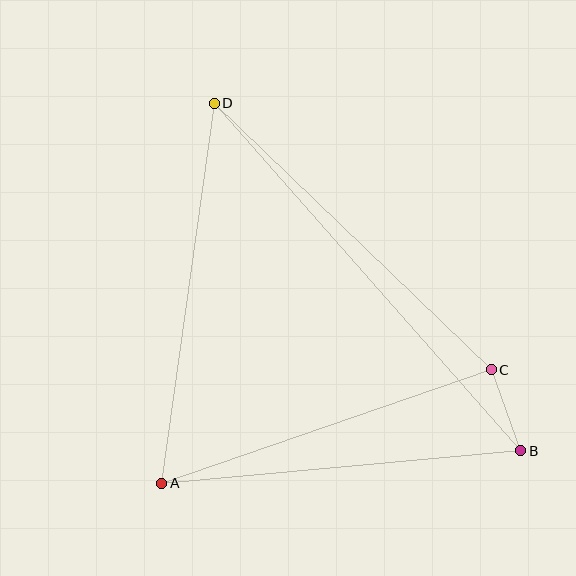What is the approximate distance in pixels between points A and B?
The distance between A and B is approximately 361 pixels.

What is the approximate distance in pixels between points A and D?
The distance between A and D is approximately 383 pixels.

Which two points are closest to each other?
Points B and C are closest to each other.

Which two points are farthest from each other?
Points B and D are farthest from each other.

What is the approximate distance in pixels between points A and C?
The distance between A and C is approximately 348 pixels.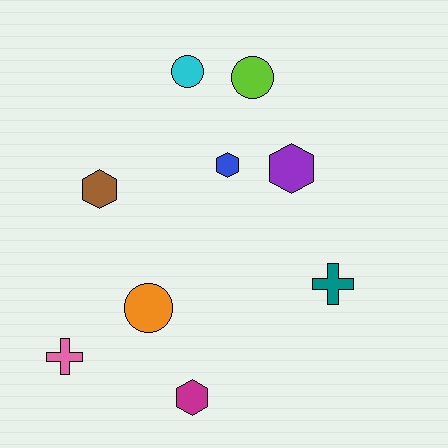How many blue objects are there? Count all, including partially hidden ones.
There is 1 blue object.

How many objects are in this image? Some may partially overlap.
There are 9 objects.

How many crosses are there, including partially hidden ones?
There are 2 crosses.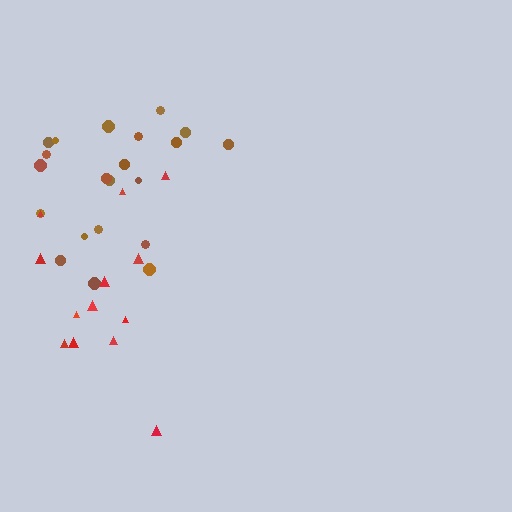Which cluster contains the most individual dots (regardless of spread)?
Brown (21).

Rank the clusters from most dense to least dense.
brown, red.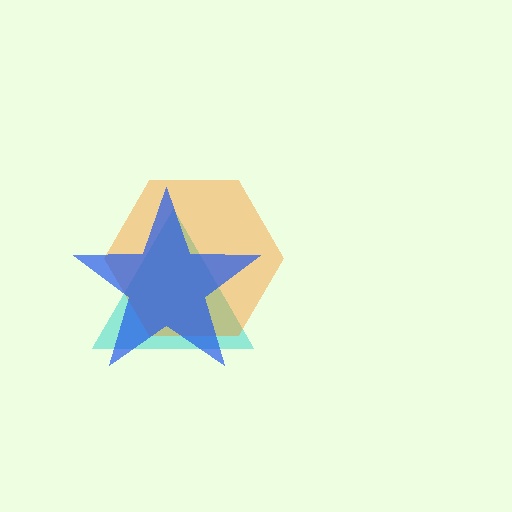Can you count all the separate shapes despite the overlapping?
Yes, there are 3 separate shapes.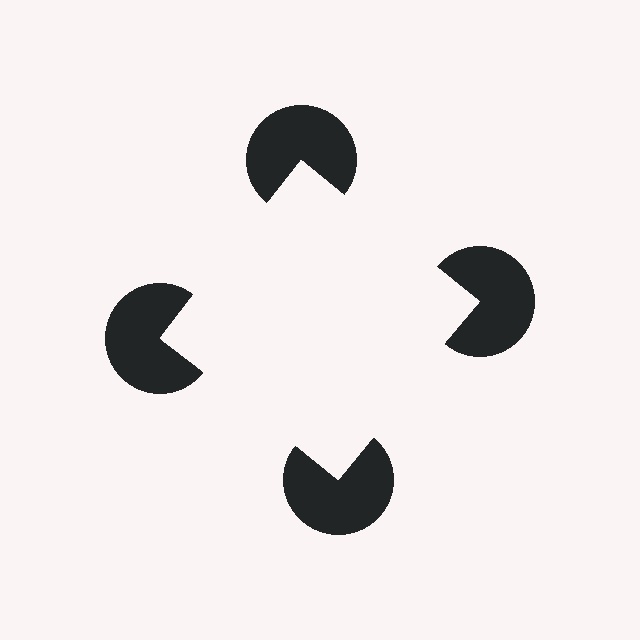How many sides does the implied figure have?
4 sides.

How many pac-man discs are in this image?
There are 4 — one at each vertex of the illusory square.